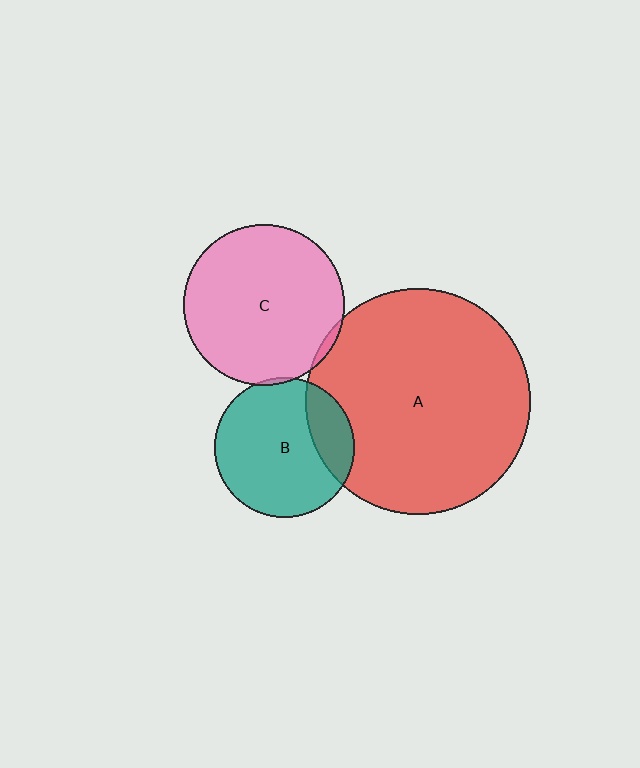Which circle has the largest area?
Circle A (red).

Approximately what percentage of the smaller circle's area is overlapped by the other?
Approximately 5%.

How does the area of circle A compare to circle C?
Approximately 2.0 times.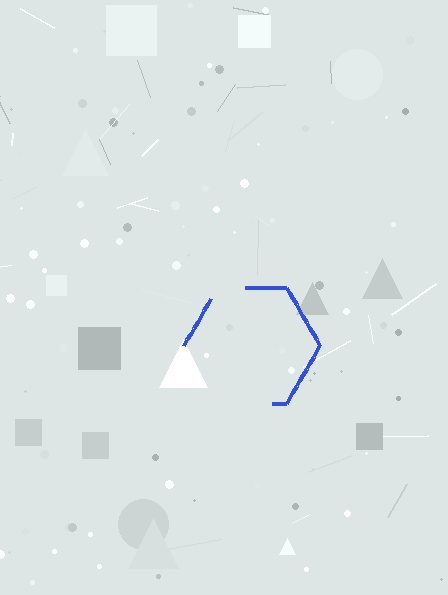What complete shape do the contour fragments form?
The contour fragments form a hexagon.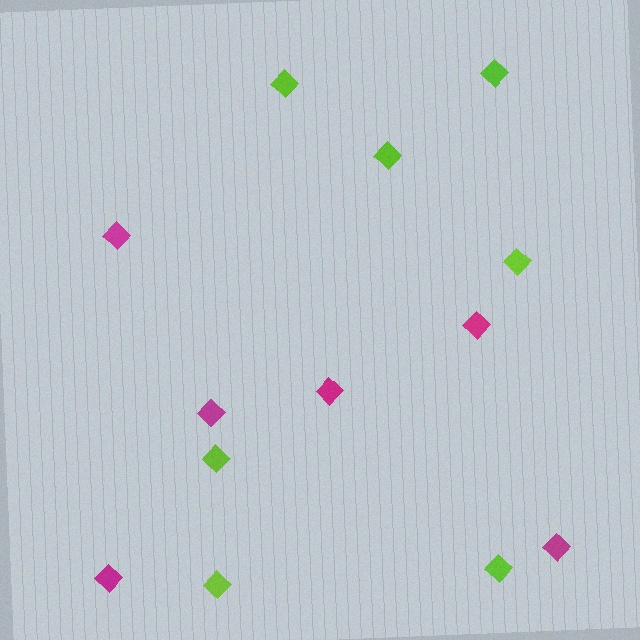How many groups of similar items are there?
There are 2 groups: one group of magenta diamonds (6) and one group of lime diamonds (7).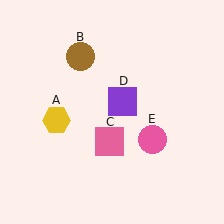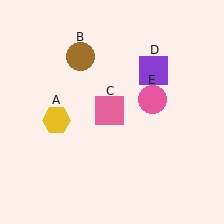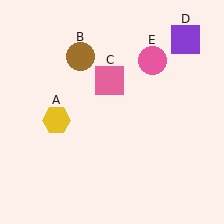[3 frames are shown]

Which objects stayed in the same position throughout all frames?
Yellow hexagon (object A) and brown circle (object B) remained stationary.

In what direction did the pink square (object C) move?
The pink square (object C) moved up.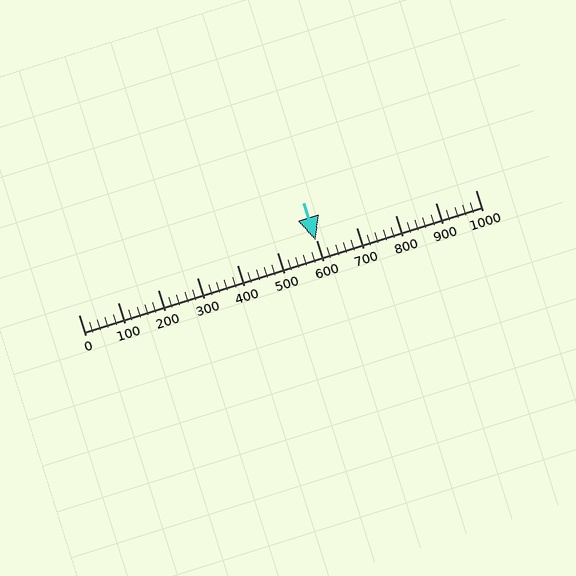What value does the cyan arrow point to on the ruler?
The cyan arrow points to approximately 597.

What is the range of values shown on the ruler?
The ruler shows values from 0 to 1000.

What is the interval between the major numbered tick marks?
The major tick marks are spaced 100 units apart.